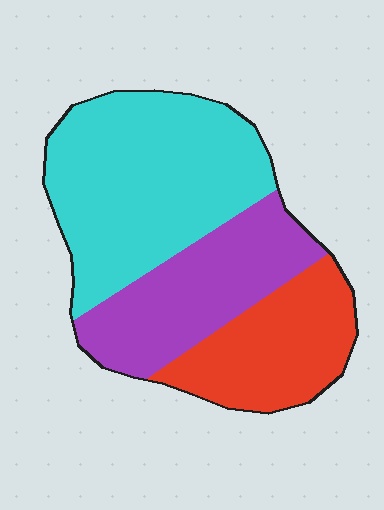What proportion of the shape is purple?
Purple takes up about one quarter (1/4) of the shape.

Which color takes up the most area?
Cyan, at roughly 45%.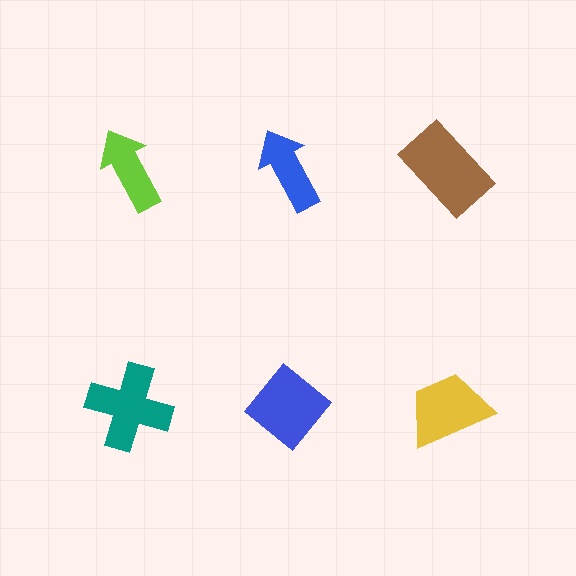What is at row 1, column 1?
A lime arrow.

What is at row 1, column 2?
A blue arrow.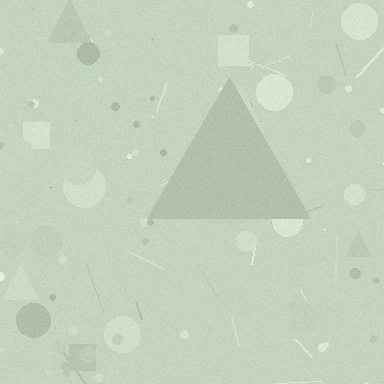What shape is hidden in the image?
A triangle is hidden in the image.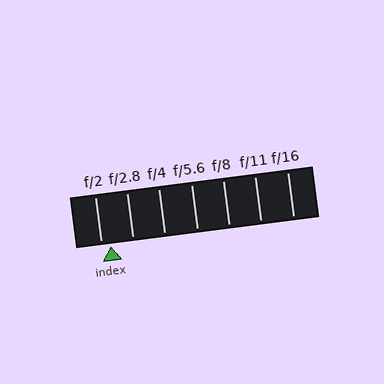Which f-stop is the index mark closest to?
The index mark is closest to f/2.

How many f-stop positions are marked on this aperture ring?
There are 7 f-stop positions marked.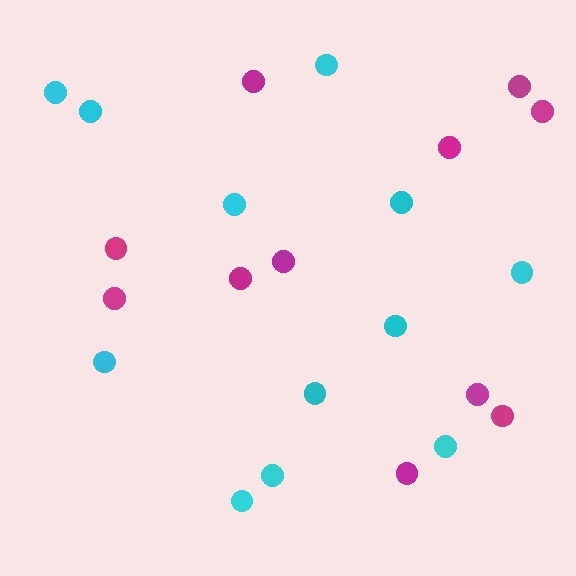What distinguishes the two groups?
There are 2 groups: one group of cyan circles (12) and one group of magenta circles (11).